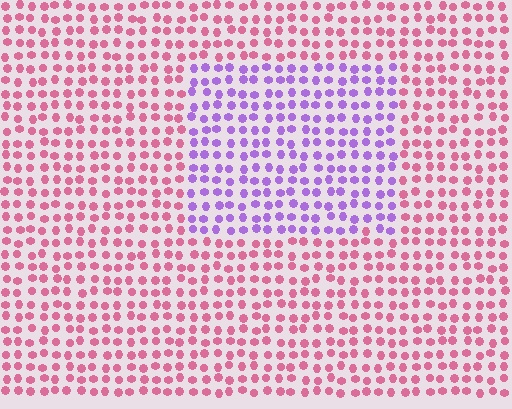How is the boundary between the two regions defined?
The boundary is defined purely by a slight shift in hue (about 61 degrees). Spacing, size, and orientation are identical on both sides.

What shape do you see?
I see a rectangle.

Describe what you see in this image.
The image is filled with small pink elements in a uniform arrangement. A rectangle-shaped region is visible where the elements are tinted to a slightly different hue, forming a subtle color boundary.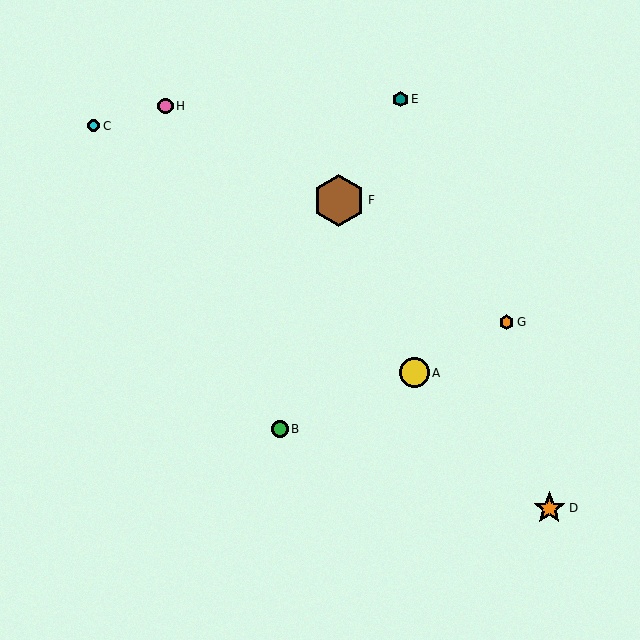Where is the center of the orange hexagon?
The center of the orange hexagon is at (506, 322).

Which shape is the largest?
The brown hexagon (labeled F) is the largest.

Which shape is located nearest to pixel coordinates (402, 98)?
The teal hexagon (labeled E) at (400, 99) is nearest to that location.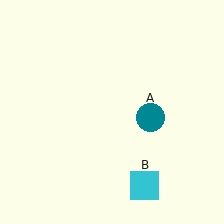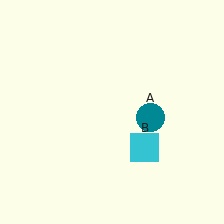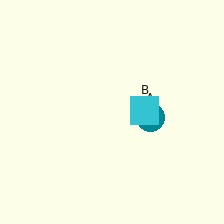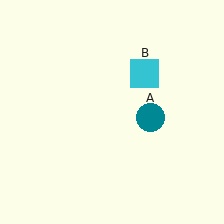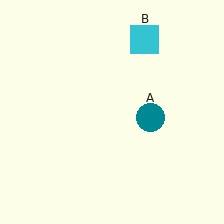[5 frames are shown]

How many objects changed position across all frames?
1 object changed position: cyan square (object B).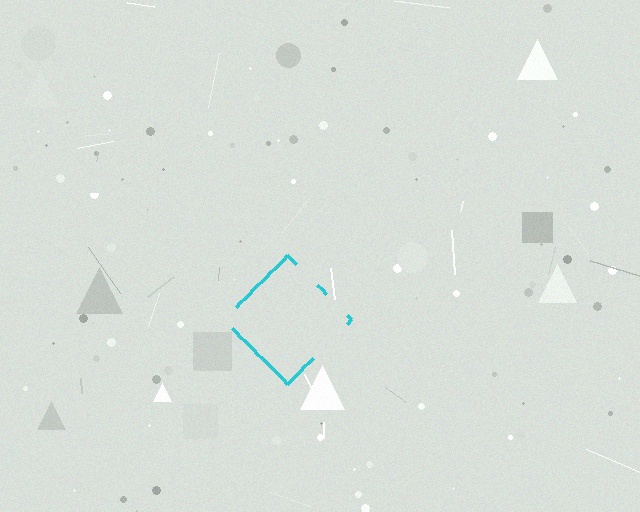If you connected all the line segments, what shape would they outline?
They would outline a diamond.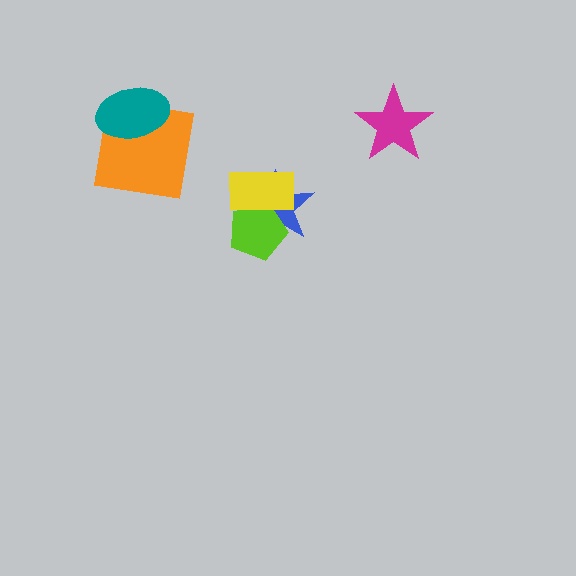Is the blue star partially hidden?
Yes, it is partially covered by another shape.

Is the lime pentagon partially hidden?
Yes, it is partially covered by another shape.